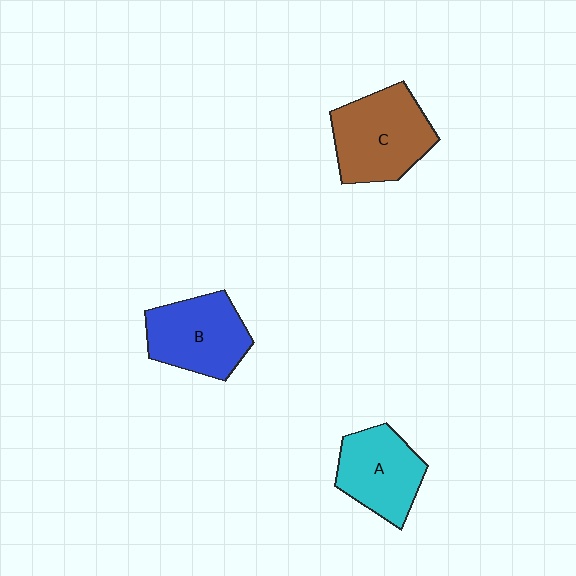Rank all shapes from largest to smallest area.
From largest to smallest: C (brown), B (blue), A (cyan).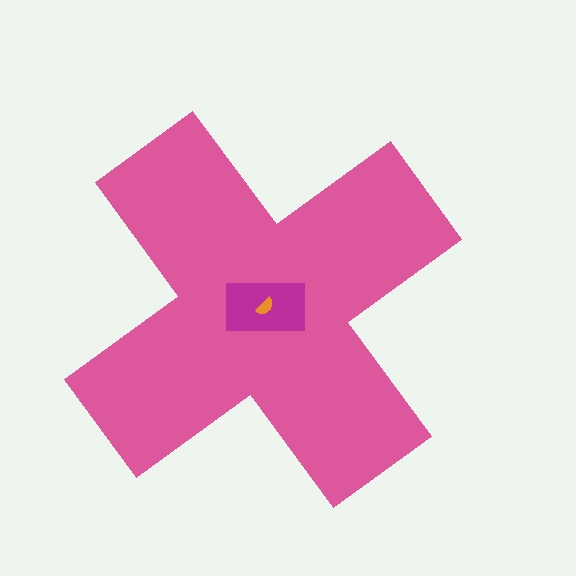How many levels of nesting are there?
3.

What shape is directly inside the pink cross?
The magenta rectangle.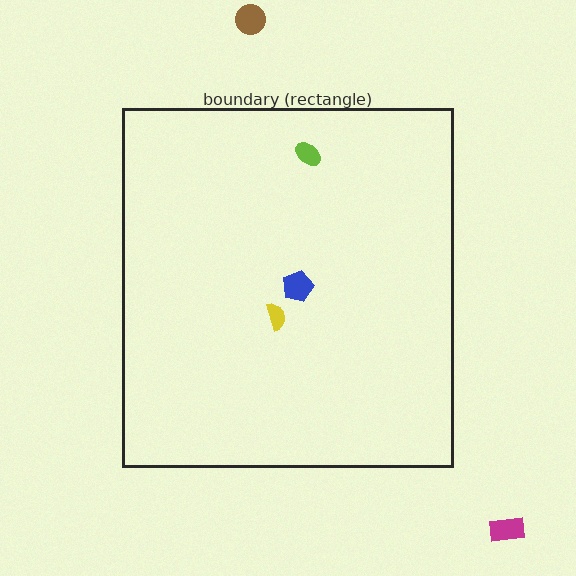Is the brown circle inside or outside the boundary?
Outside.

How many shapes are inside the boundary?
3 inside, 2 outside.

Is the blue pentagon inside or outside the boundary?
Inside.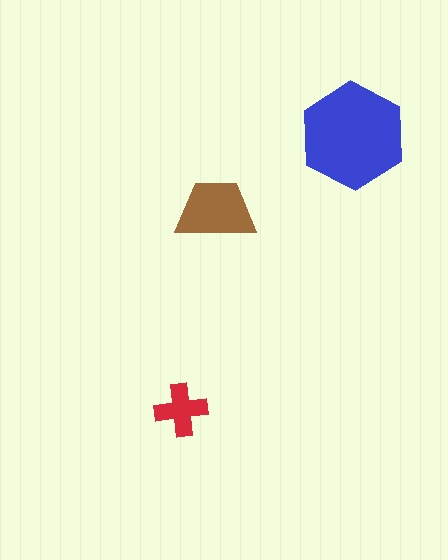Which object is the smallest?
The red cross.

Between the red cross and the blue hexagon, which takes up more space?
The blue hexagon.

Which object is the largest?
The blue hexagon.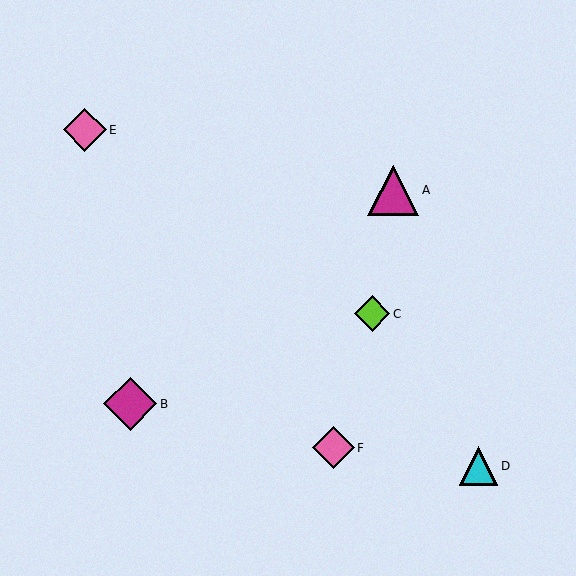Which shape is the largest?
The magenta diamond (labeled B) is the largest.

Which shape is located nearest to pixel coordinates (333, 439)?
The pink diamond (labeled F) at (334, 448) is nearest to that location.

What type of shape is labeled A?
Shape A is a magenta triangle.